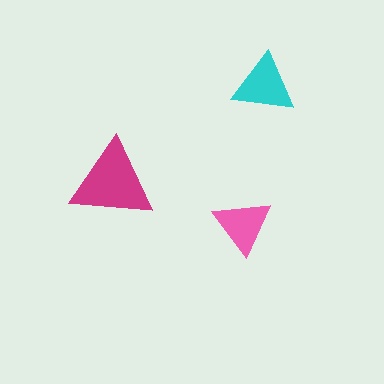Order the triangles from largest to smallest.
the magenta one, the cyan one, the pink one.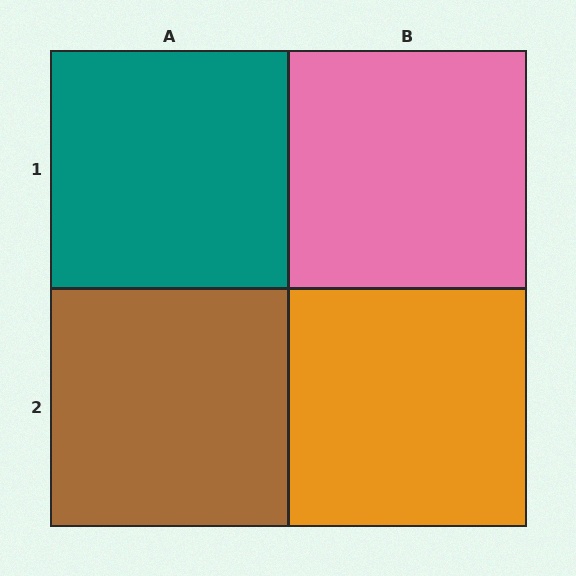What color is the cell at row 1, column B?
Pink.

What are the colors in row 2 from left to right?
Brown, orange.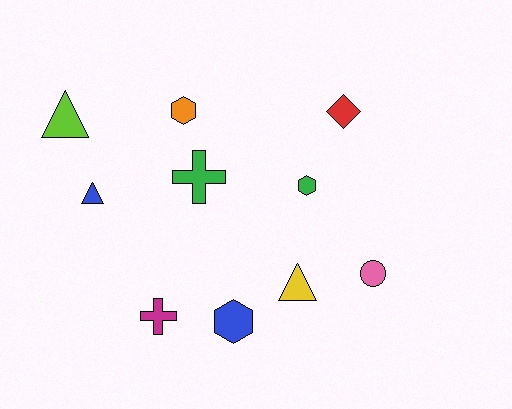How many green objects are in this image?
There are 2 green objects.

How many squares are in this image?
There are no squares.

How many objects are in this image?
There are 10 objects.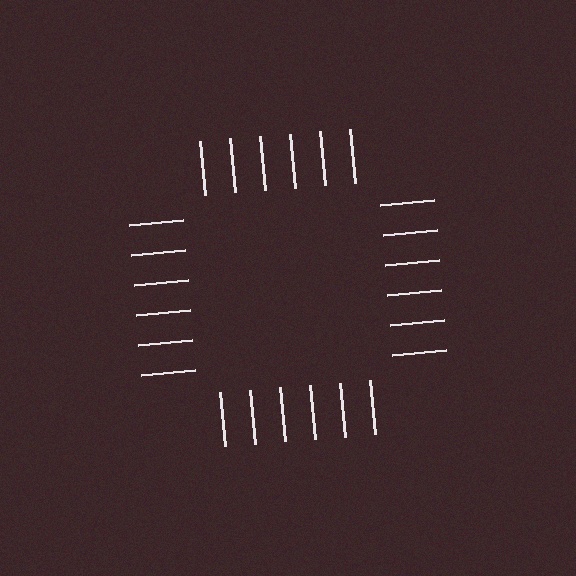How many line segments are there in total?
24 — 6 along each of the 4 edges.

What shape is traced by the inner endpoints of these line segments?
An illusory square — the line segments terminate on its edges but no continuous stroke is drawn.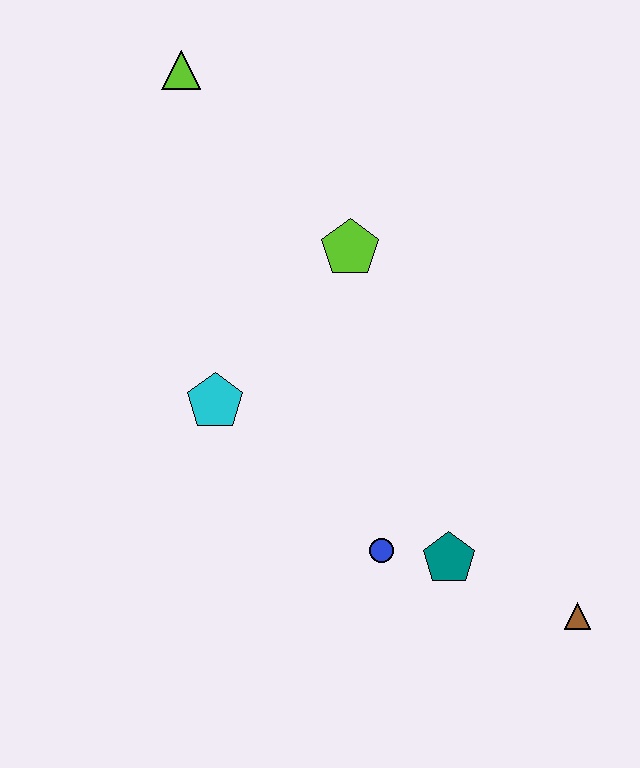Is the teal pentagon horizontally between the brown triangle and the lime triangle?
Yes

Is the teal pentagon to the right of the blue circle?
Yes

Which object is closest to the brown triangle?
The teal pentagon is closest to the brown triangle.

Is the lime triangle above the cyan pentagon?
Yes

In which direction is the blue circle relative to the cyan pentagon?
The blue circle is to the right of the cyan pentagon.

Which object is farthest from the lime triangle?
The brown triangle is farthest from the lime triangle.